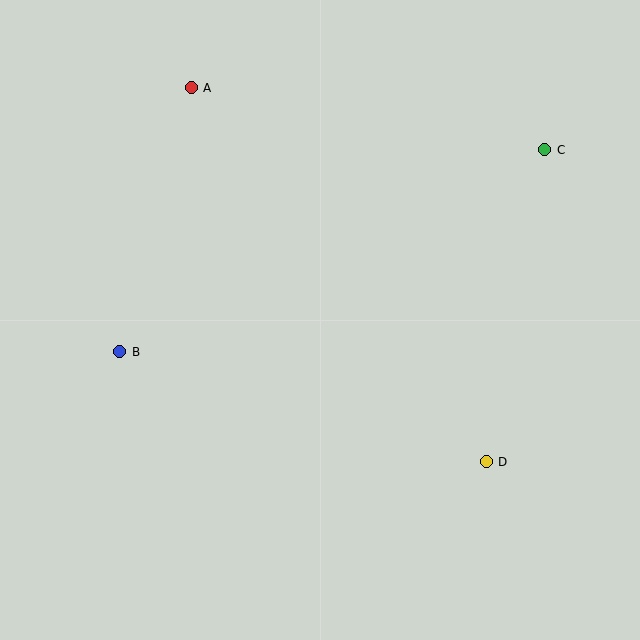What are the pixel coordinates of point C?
Point C is at (545, 150).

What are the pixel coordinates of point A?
Point A is at (191, 88).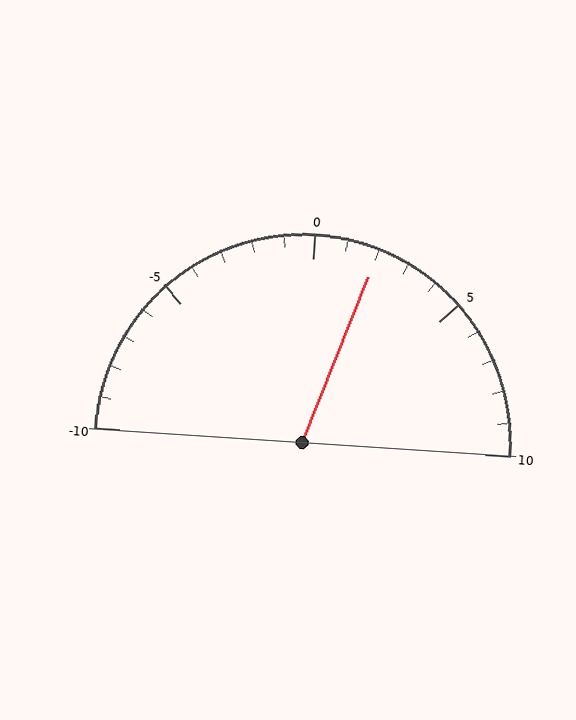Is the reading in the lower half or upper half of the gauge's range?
The reading is in the upper half of the range (-10 to 10).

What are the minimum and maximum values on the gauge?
The gauge ranges from -10 to 10.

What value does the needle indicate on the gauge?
The needle indicates approximately 2.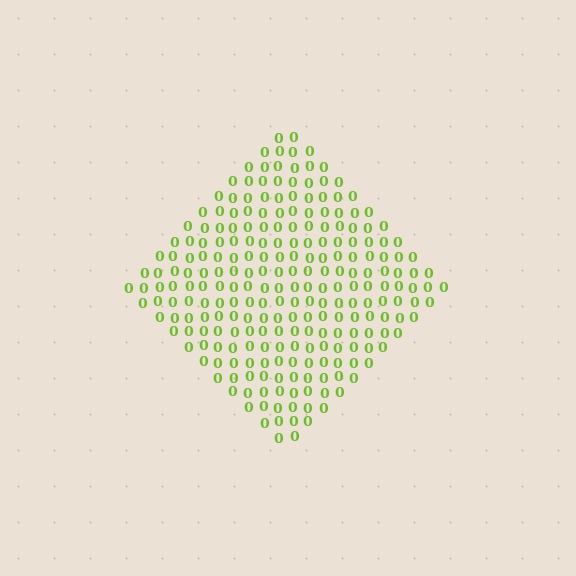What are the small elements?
The small elements are digit 0's.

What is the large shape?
The large shape is a diamond.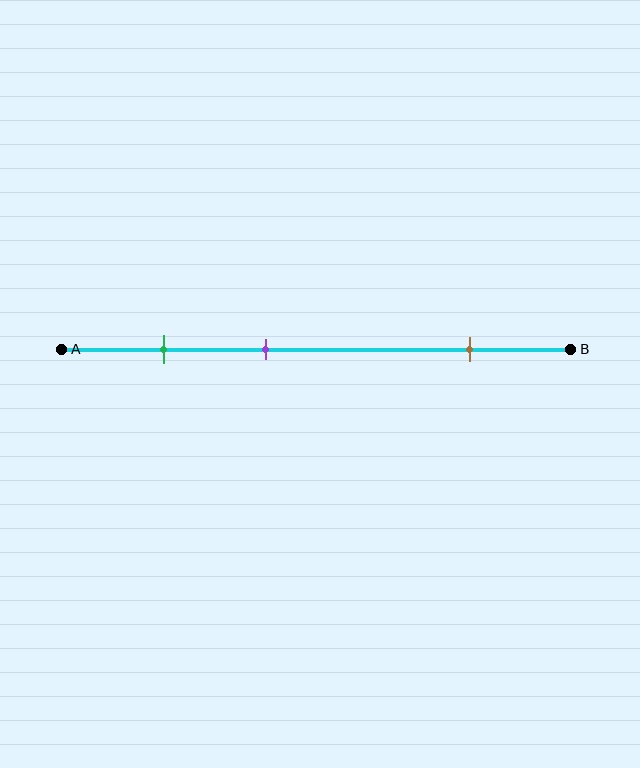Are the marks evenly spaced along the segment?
No, the marks are not evenly spaced.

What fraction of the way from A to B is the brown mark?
The brown mark is approximately 80% (0.8) of the way from A to B.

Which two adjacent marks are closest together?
The green and purple marks are the closest adjacent pair.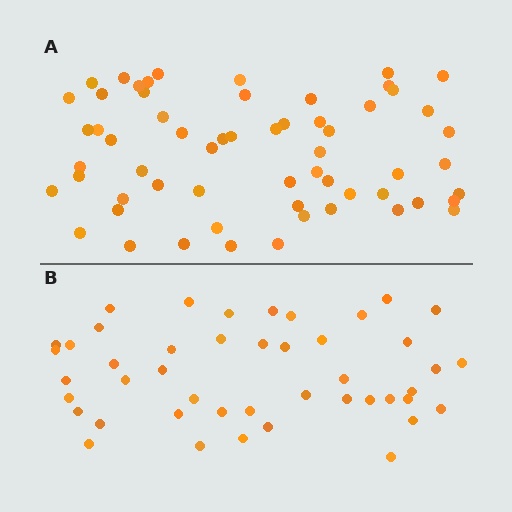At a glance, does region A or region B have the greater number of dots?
Region A (the top region) has more dots.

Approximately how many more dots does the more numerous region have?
Region A has approximately 15 more dots than region B.